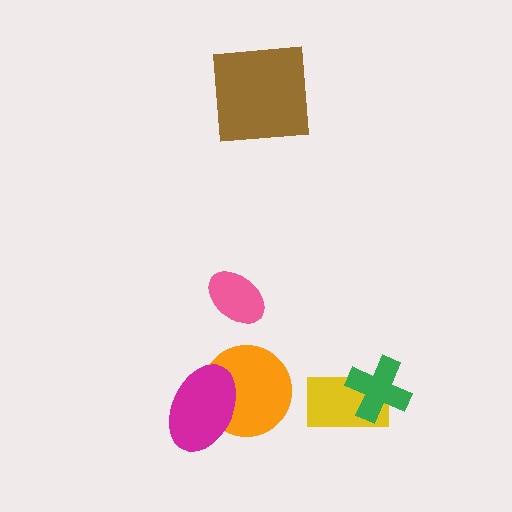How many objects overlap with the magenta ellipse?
1 object overlaps with the magenta ellipse.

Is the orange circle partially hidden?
Yes, it is partially covered by another shape.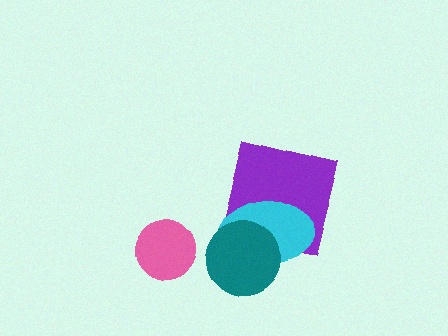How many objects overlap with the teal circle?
2 objects overlap with the teal circle.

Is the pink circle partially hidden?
No, no other shape covers it.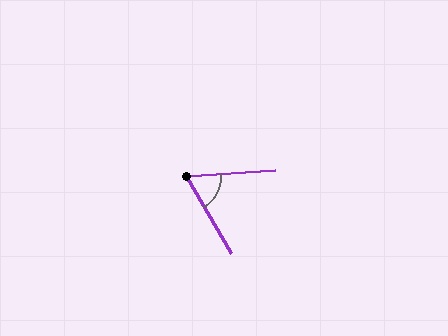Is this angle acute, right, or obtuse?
It is acute.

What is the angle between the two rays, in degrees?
Approximately 64 degrees.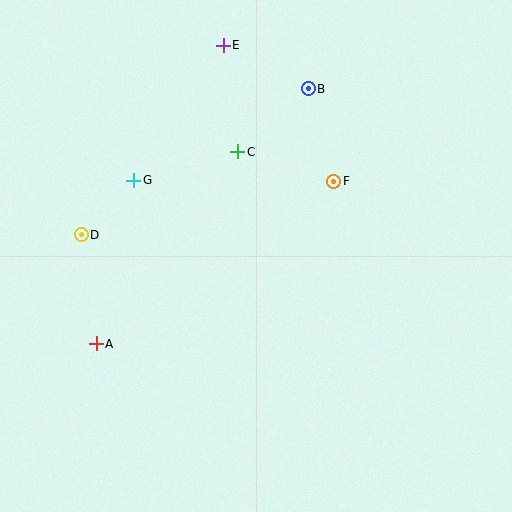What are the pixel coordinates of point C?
Point C is at (238, 152).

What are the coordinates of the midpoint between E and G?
The midpoint between E and G is at (178, 113).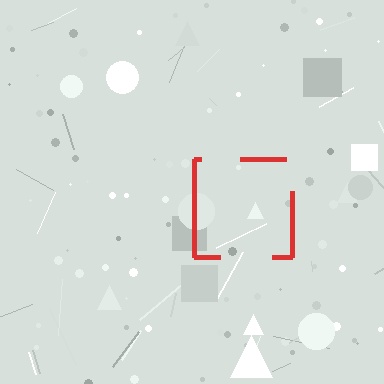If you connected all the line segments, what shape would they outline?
They would outline a square.